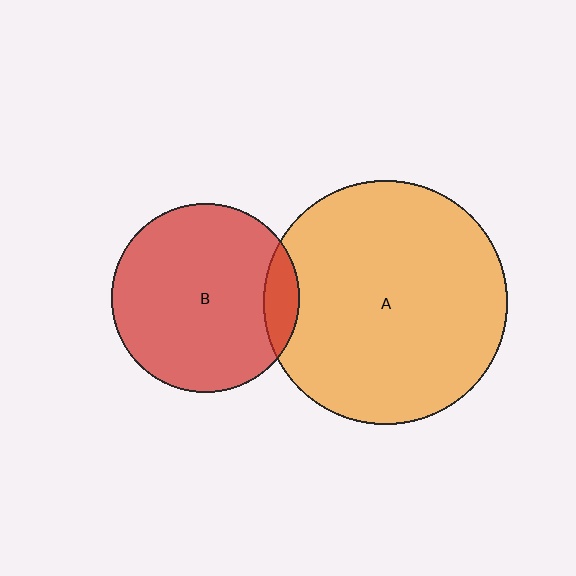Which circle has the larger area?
Circle A (orange).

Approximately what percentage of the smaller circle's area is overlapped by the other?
Approximately 10%.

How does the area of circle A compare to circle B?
Approximately 1.7 times.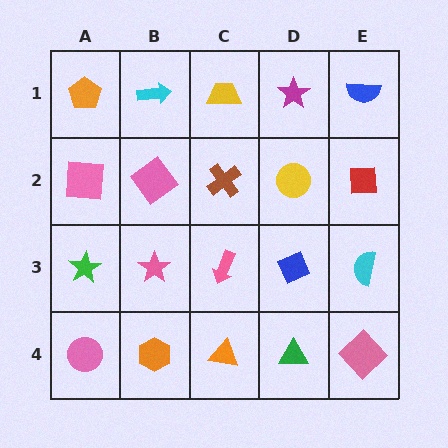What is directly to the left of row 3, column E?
A blue diamond.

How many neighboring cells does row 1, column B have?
3.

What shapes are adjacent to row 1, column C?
A brown cross (row 2, column C), a cyan arrow (row 1, column B), a magenta star (row 1, column D).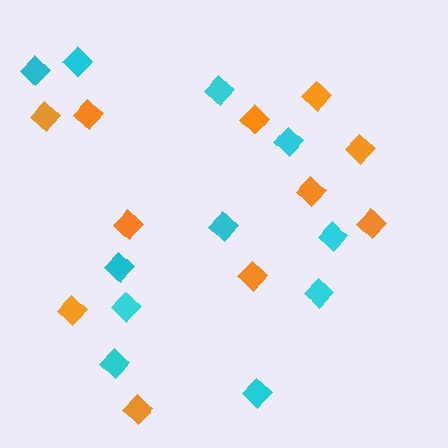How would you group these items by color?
There are 2 groups: one group of cyan diamonds (11) and one group of orange diamonds (11).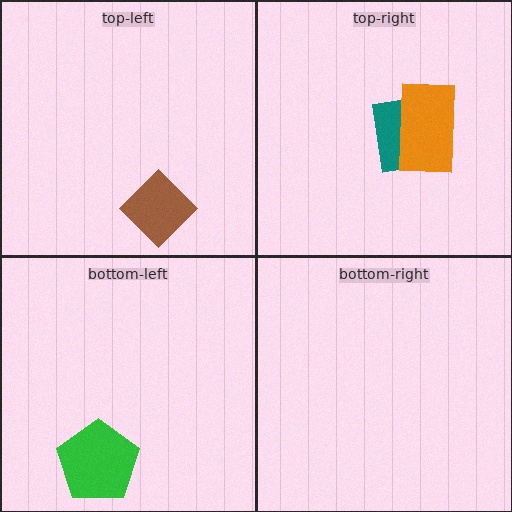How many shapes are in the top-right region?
2.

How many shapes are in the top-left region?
1.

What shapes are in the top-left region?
The brown diamond.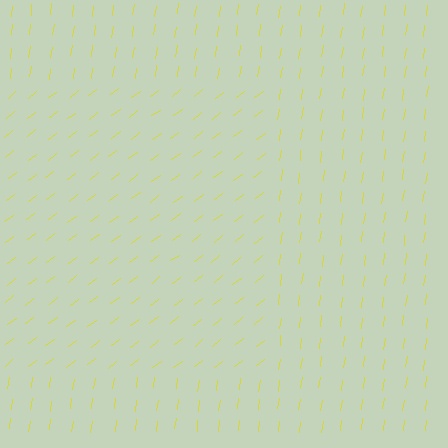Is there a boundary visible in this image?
Yes, there is a texture boundary formed by a change in line orientation.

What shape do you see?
I see a rectangle.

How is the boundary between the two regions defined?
The boundary is defined purely by a change in line orientation (approximately 45 degrees difference). All lines are the same color and thickness.